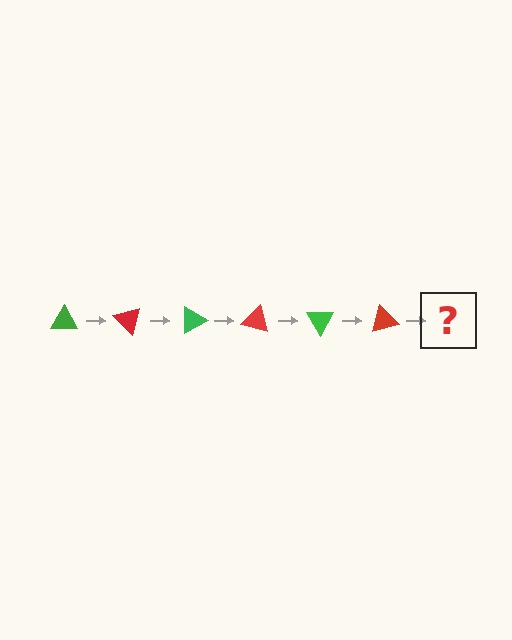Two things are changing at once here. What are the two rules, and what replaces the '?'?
The two rules are that it rotates 45 degrees each step and the color cycles through green and red. The '?' should be a green triangle, rotated 270 degrees from the start.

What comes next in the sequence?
The next element should be a green triangle, rotated 270 degrees from the start.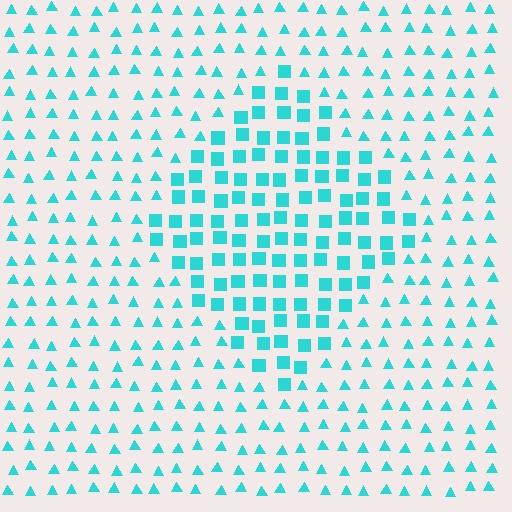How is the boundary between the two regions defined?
The boundary is defined by a change in element shape: squares inside vs. triangles outside. All elements share the same color and spacing.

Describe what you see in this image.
The image is filled with small cyan elements arranged in a uniform grid. A diamond-shaped region contains squares, while the surrounding area contains triangles. The boundary is defined purely by the change in element shape.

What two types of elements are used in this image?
The image uses squares inside the diamond region and triangles outside it.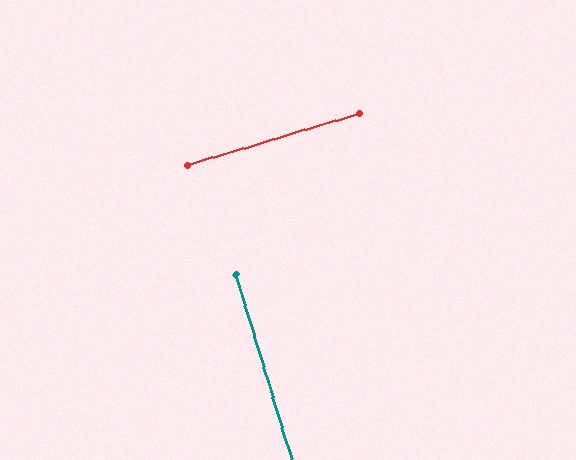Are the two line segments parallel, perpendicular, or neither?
Perpendicular — they meet at approximately 90°.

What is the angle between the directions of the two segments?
Approximately 90 degrees.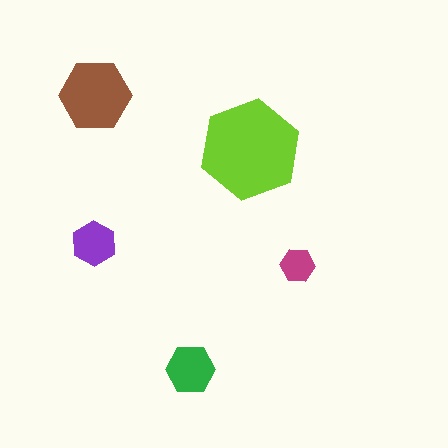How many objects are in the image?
There are 5 objects in the image.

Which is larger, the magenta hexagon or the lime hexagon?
The lime one.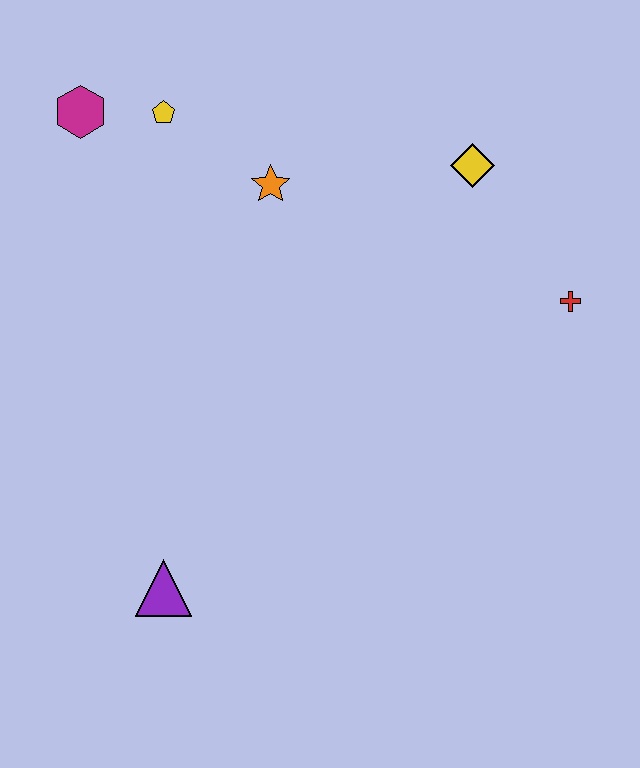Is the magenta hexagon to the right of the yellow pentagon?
No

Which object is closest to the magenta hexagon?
The yellow pentagon is closest to the magenta hexagon.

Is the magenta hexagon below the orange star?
No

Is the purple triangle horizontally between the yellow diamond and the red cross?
No